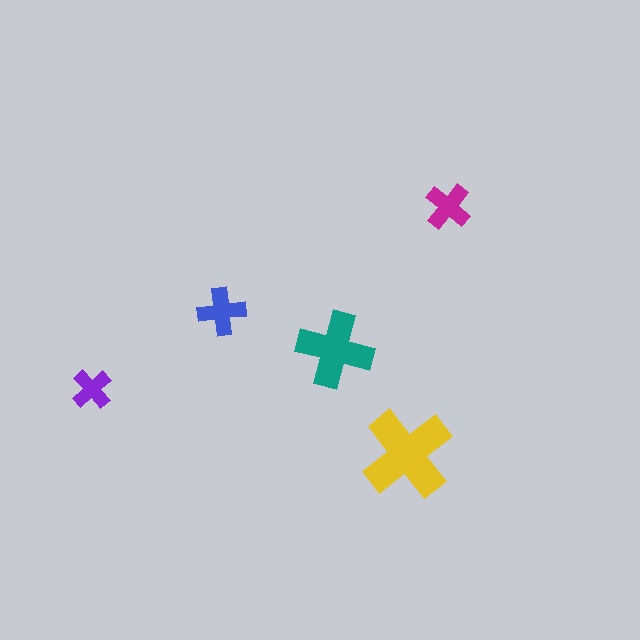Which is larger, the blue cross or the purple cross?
The blue one.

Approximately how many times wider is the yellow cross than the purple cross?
About 2.5 times wider.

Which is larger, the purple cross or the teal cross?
The teal one.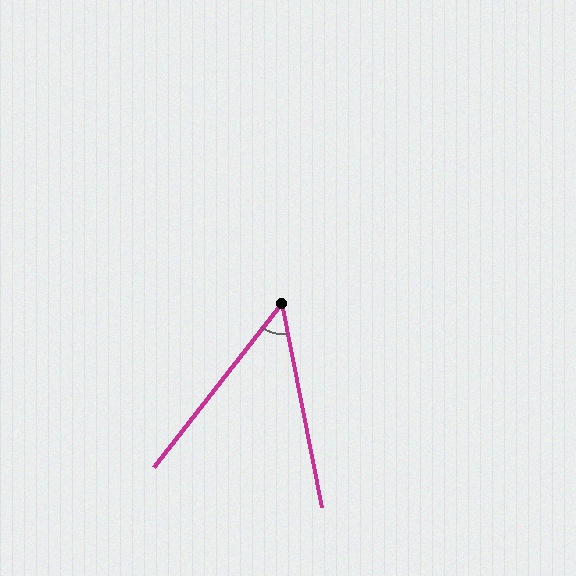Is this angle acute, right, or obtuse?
It is acute.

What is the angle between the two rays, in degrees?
Approximately 49 degrees.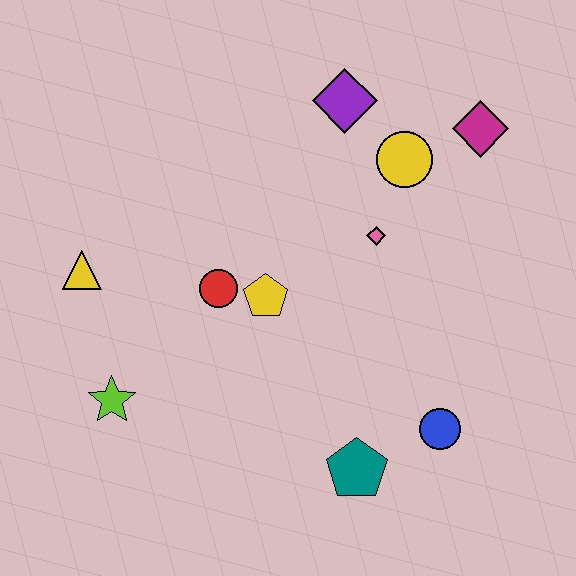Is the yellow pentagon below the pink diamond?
Yes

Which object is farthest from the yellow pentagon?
The magenta diamond is farthest from the yellow pentagon.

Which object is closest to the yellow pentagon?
The red circle is closest to the yellow pentagon.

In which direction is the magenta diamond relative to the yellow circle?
The magenta diamond is to the right of the yellow circle.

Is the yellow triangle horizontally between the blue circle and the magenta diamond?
No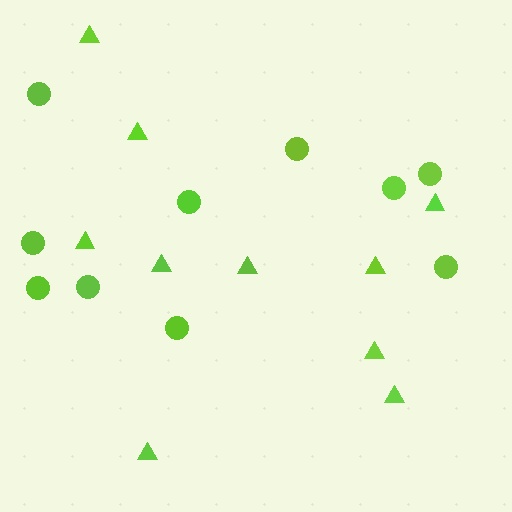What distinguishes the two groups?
There are 2 groups: one group of circles (10) and one group of triangles (10).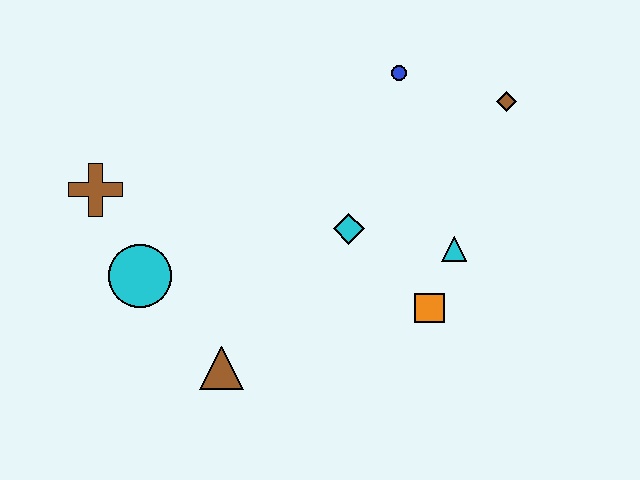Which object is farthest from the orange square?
The brown cross is farthest from the orange square.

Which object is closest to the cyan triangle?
The orange square is closest to the cyan triangle.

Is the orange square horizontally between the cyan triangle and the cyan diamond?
Yes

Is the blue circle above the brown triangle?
Yes